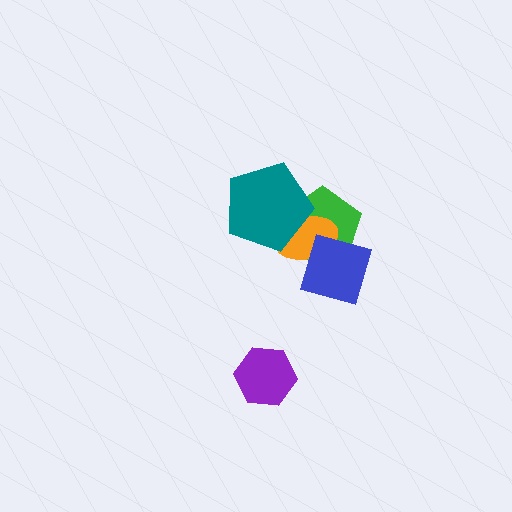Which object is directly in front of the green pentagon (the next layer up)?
The orange ellipse is directly in front of the green pentagon.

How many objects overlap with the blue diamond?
2 objects overlap with the blue diamond.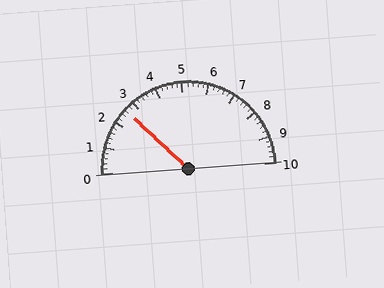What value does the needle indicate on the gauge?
The needle indicates approximately 2.6.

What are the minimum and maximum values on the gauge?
The gauge ranges from 0 to 10.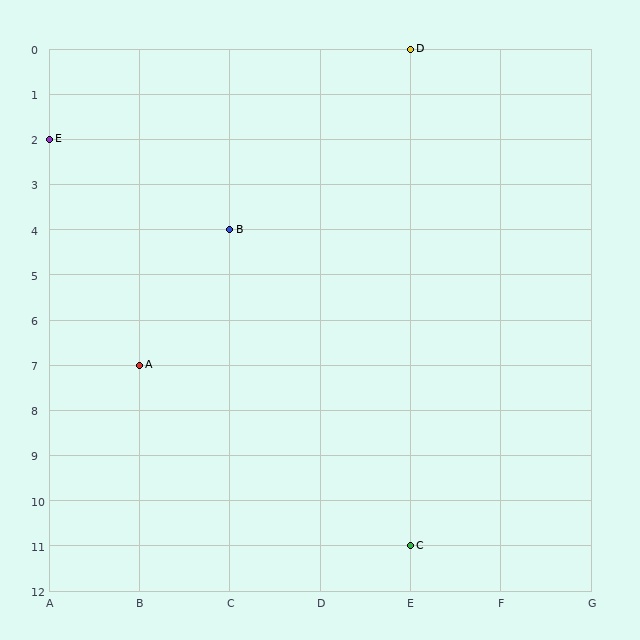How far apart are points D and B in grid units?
Points D and B are 2 columns and 4 rows apart (about 4.5 grid units diagonally).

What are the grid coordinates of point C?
Point C is at grid coordinates (E, 11).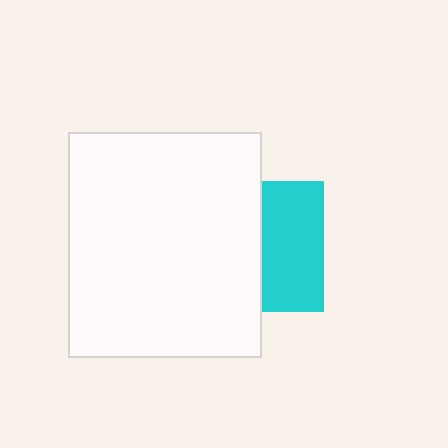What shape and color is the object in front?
The object in front is a white rectangle.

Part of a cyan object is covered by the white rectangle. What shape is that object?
It is a square.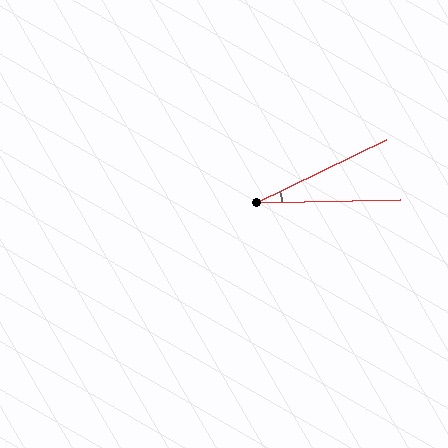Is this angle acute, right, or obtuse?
It is acute.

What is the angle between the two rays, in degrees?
Approximately 25 degrees.